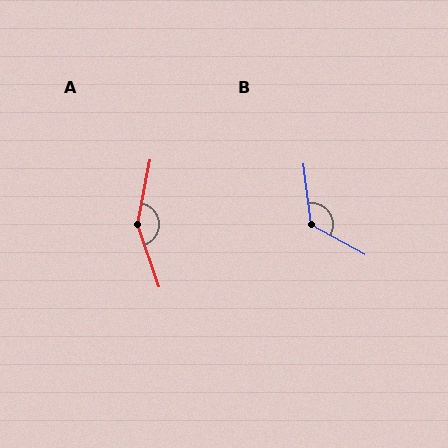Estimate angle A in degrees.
Approximately 151 degrees.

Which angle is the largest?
A, at approximately 151 degrees.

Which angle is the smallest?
B, at approximately 126 degrees.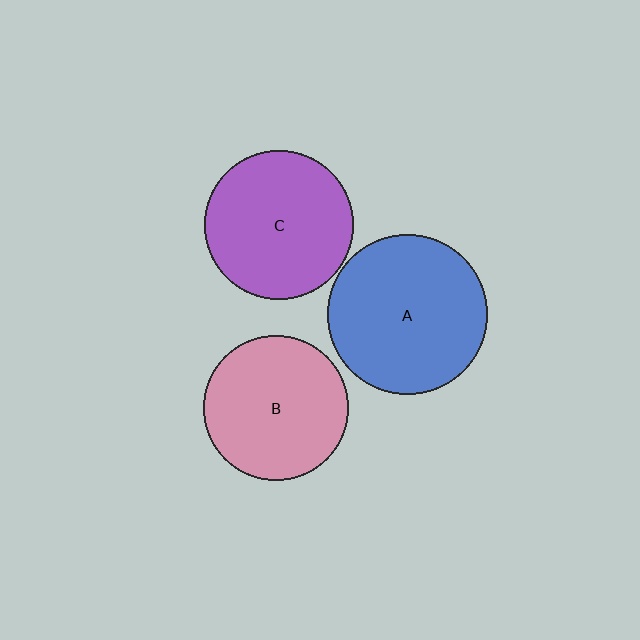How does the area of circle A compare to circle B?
Approximately 1.2 times.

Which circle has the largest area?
Circle A (blue).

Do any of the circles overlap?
No, none of the circles overlap.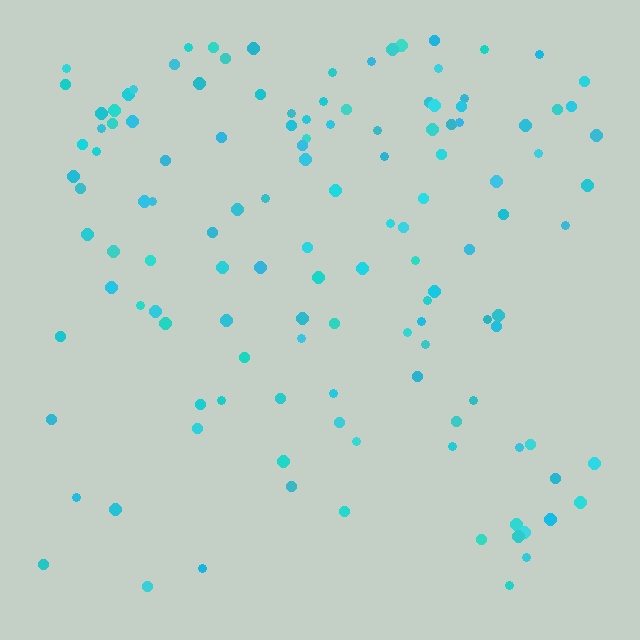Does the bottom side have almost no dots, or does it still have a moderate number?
Still a moderate number, just noticeably fewer than the top.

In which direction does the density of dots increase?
From bottom to top, with the top side densest.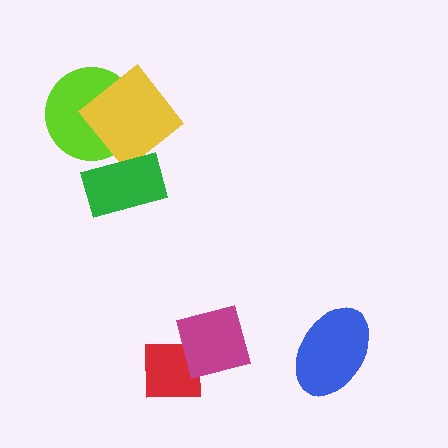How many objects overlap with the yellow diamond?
2 objects overlap with the yellow diamond.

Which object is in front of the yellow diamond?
The green rectangle is in front of the yellow diamond.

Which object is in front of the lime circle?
The yellow diamond is in front of the lime circle.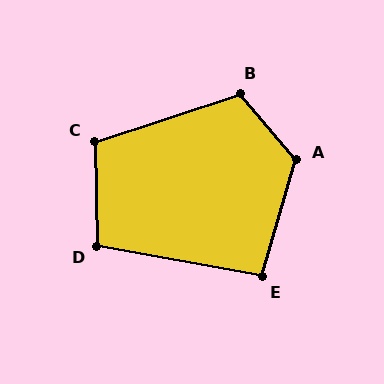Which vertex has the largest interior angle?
A, at approximately 123 degrees.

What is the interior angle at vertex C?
Approximately 107 degrees (obtuse).